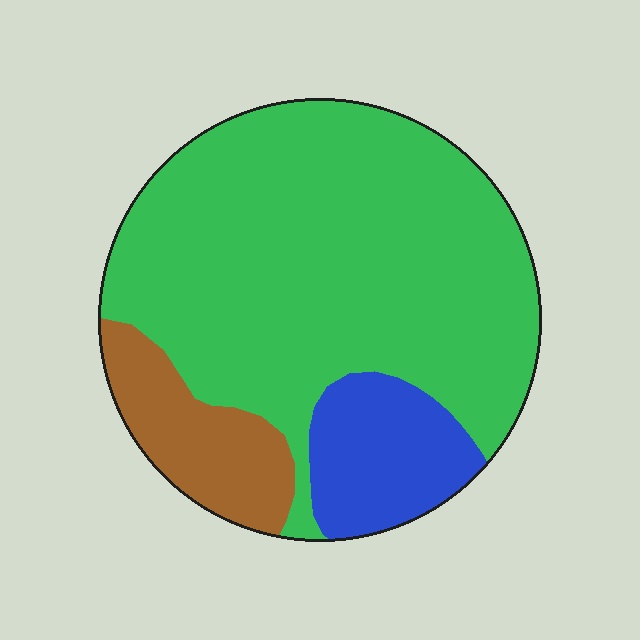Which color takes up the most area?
Green, at roughly 70%.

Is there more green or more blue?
Green.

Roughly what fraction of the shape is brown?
Brown covers around 15% of the shape.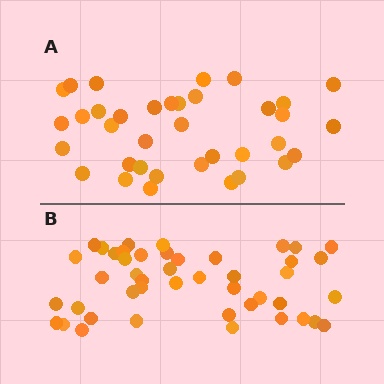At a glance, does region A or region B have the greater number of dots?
Region B (the bottom region) has more dots.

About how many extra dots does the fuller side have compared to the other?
Region B has roughly 8 or so more dots than region A.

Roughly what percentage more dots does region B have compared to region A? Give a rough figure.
About 25% more.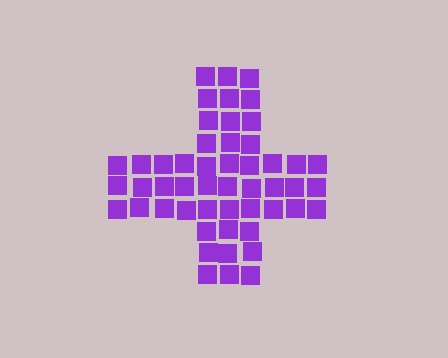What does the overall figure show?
The overall figure shows a cross.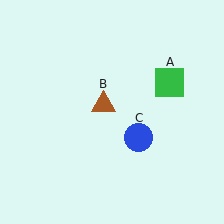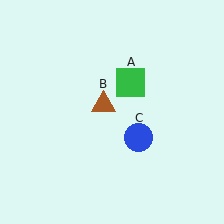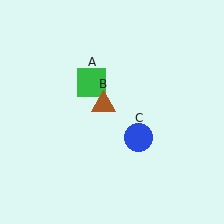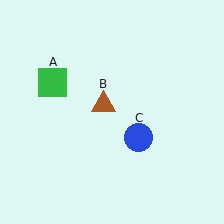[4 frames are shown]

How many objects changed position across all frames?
1 object changed position: green square (object A).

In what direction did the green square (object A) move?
The green square (object A) moved left.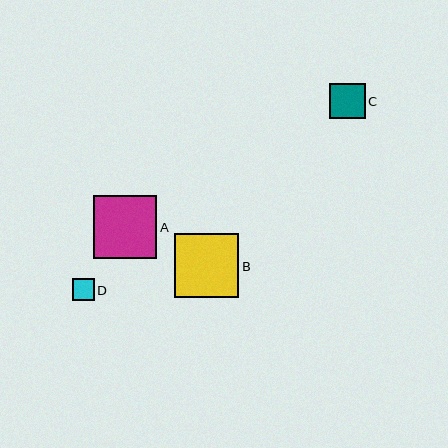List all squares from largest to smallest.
From largest to smallest: B, A, C, D.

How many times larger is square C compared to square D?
Square C is approximately 1.6 times the size of square D.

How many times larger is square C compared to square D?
Square C is approximately 1.6 times the size of square D.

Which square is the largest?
Square B is the largest with a size of approximately 65 pixels.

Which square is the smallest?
Square D is the smallest with a size of approximately 22 pixels.